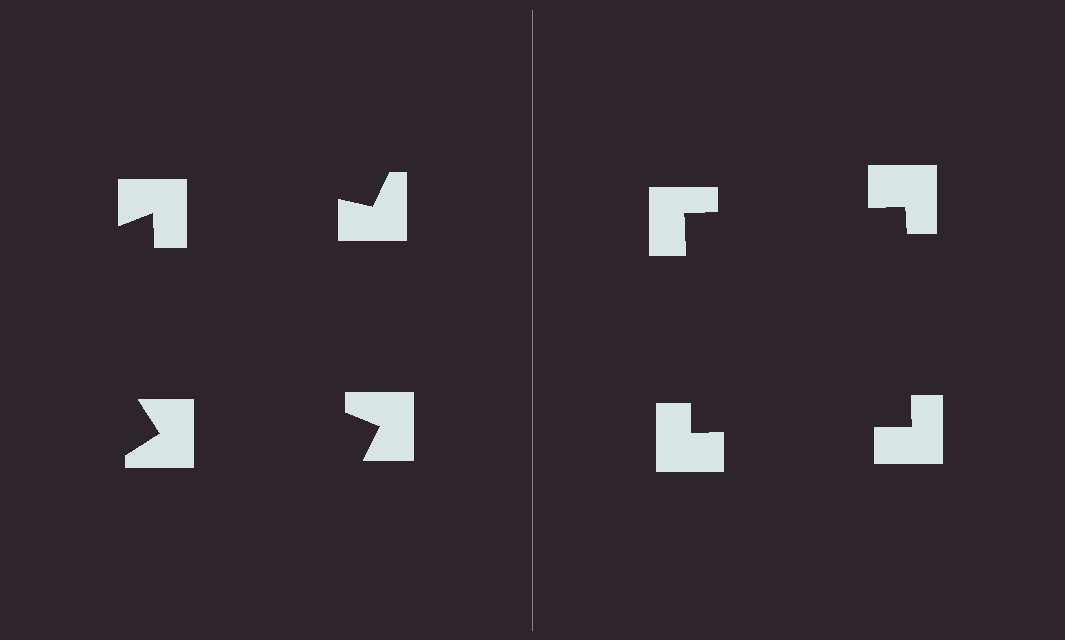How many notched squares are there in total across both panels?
8 — 4 on each side.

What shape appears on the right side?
An illusory square.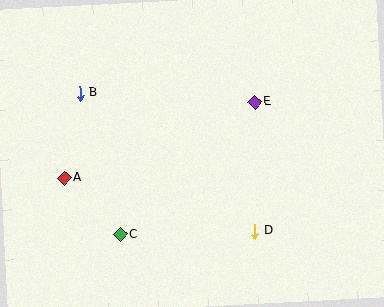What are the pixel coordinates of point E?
Point E is at (255, 102).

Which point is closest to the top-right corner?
Point E is closest to the top-right corner.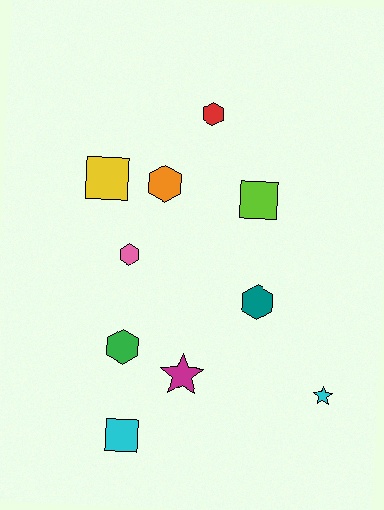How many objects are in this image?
There are 10 objects.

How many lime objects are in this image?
There is 1 lime object.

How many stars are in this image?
There are 2 stars.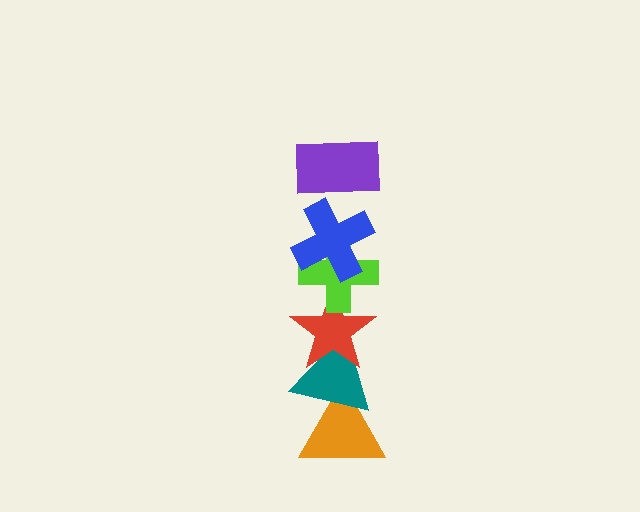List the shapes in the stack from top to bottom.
From top to bottom: the purple rectangle, the blue cross, the lime cross, the red star, the teal triangle, the orange triangle.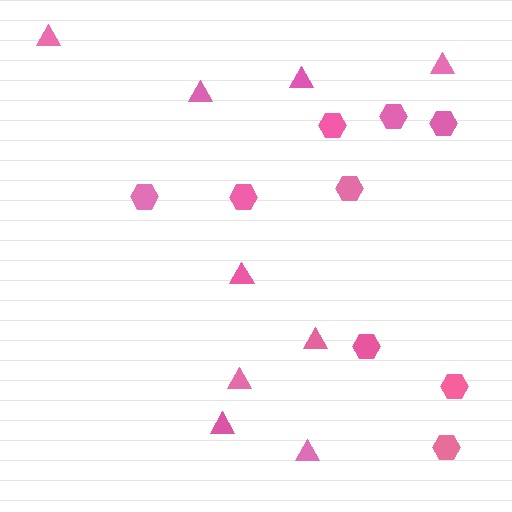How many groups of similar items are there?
There are 2 groups: one group of hexagons (9) and one group of triangles (9).